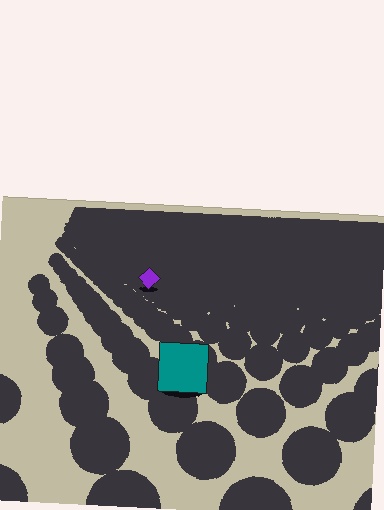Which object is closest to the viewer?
The teal square is closest. The texture marks near it are larger and more spread out.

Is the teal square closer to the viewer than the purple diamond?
Yes. The teal square is closer — you can tell from the texture gradient: the ground texture is coarser near it.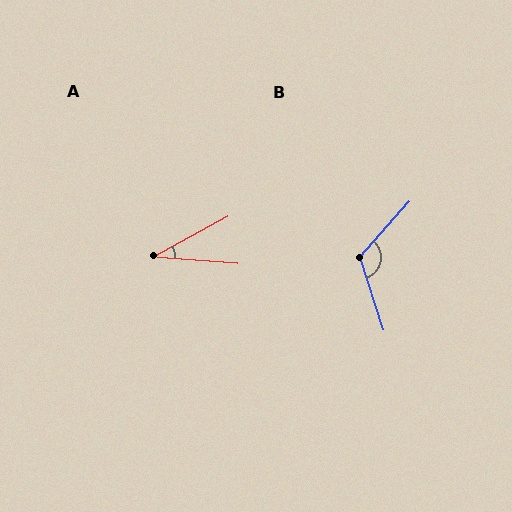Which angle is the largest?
B, at approximately 120 degrees.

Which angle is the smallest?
A, at approximately 33 degrees.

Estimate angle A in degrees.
Approximately 33 degrees.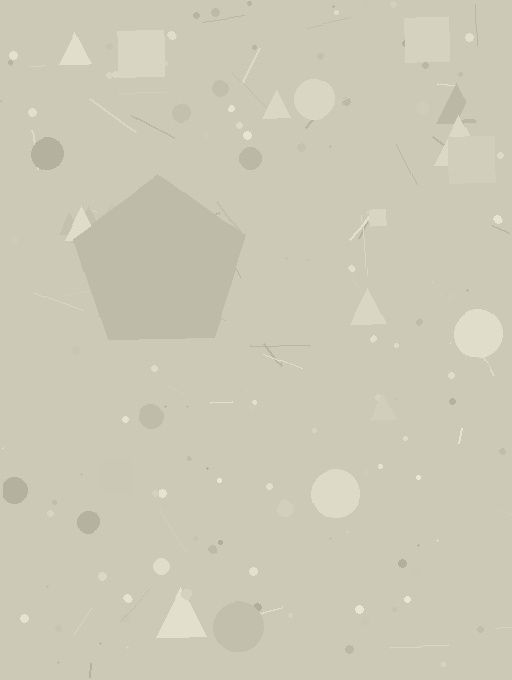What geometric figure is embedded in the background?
A pentagon is embedded in the background.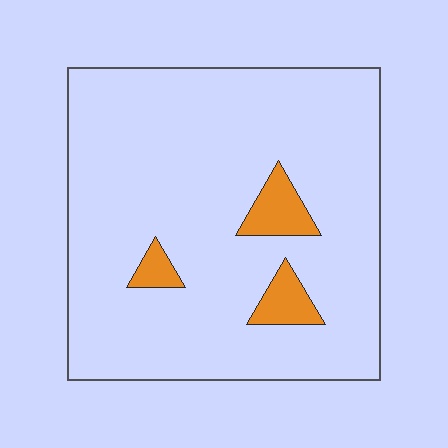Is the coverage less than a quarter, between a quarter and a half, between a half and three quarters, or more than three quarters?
Less than a quarter.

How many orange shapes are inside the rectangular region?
3.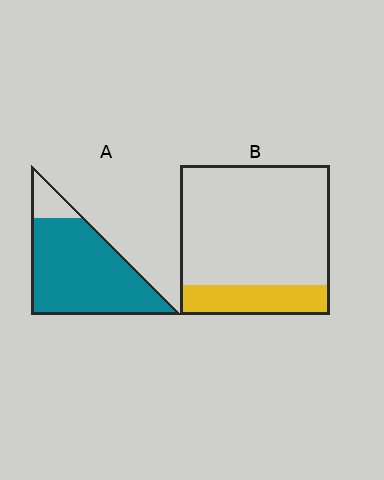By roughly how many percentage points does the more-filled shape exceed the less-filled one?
By roughly 65 percentage points (A over B).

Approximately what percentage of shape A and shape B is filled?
A is approximately 85% and B is approximately 20%.